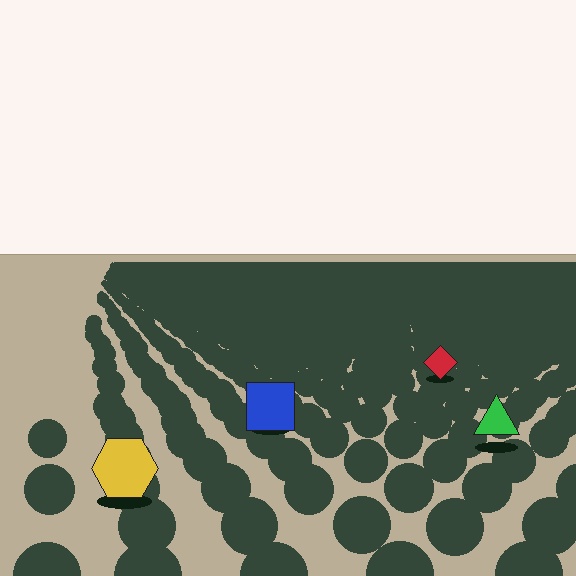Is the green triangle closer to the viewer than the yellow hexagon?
No. The yellow hexagon is closer — you can tell from the texture gradient: the ground texture is coarser near it.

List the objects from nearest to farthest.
From nearest to farthest: the yellow hexagon, the green triangle, the blue square, the red diamond.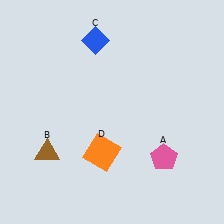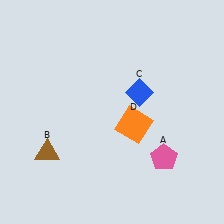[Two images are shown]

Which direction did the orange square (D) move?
The orange square (D) moved right.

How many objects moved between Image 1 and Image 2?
2 objects moved between the two images.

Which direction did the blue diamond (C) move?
The blue diamond (C) moved down.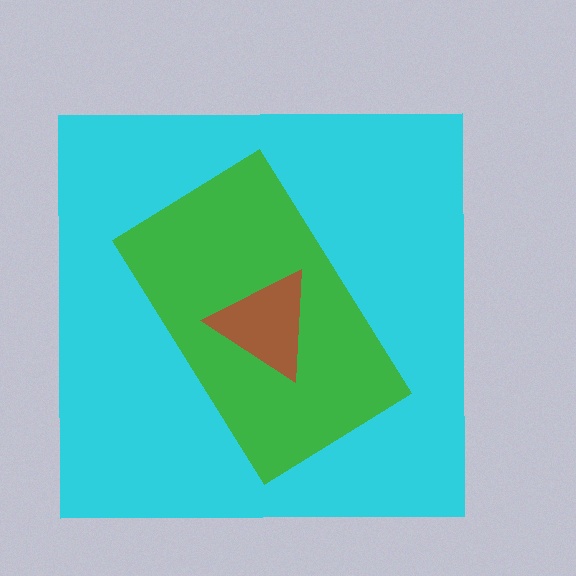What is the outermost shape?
The cyan square.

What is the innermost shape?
The brown triangle.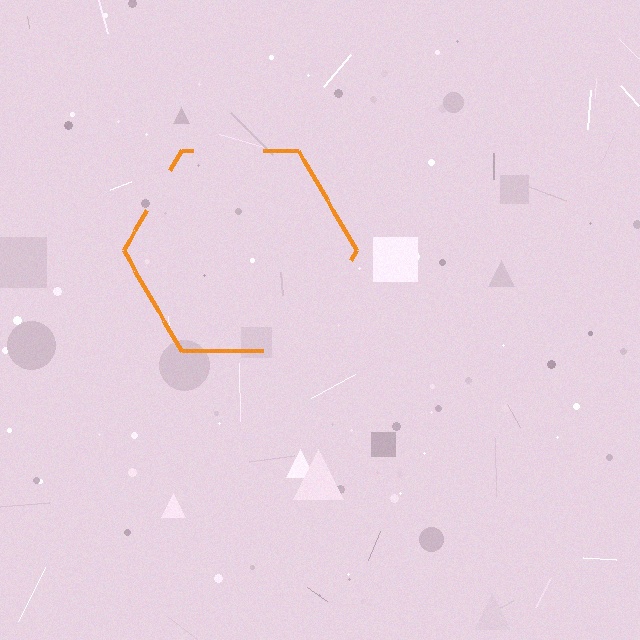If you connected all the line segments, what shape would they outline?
They would outline a hexagon.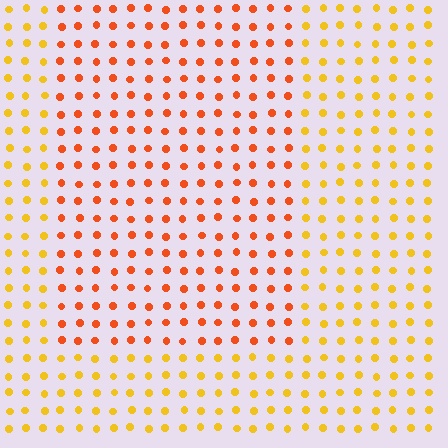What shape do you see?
I see a rectangle.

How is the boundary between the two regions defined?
The boundary is defined purely by a slight shift in hue (about 33 degrees). Spacing, size, and orientation are identical on both sides.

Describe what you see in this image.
The image is filled with small yellow elements in a uniform arrangement. A rectangle-shaped region is visible where the elements are tinted to a slightly different hue, forming a subtle color boundary.